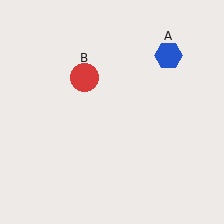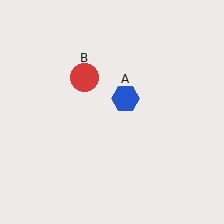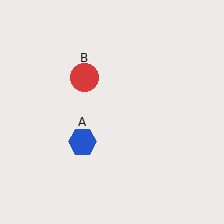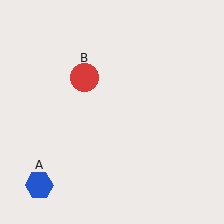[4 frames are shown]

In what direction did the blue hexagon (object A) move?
The blue hexagon (object A) moved down and to the left.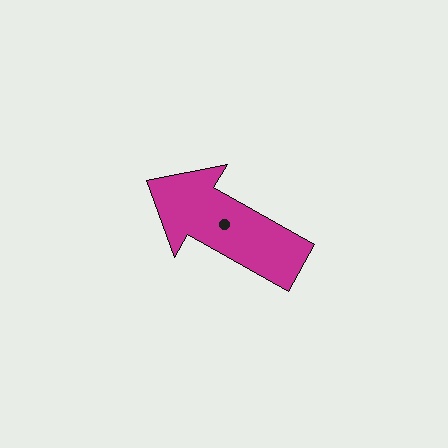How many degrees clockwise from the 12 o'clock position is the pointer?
Approximately 300 degrees.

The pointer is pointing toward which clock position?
Roughly 10 o'clock.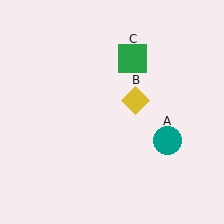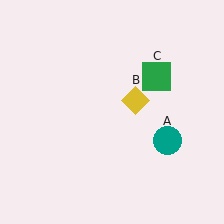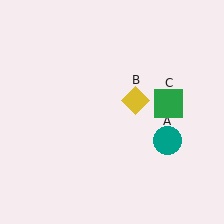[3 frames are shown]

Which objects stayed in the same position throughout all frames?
Teal circle (object A) and yellow diamond (object B) remained stationary.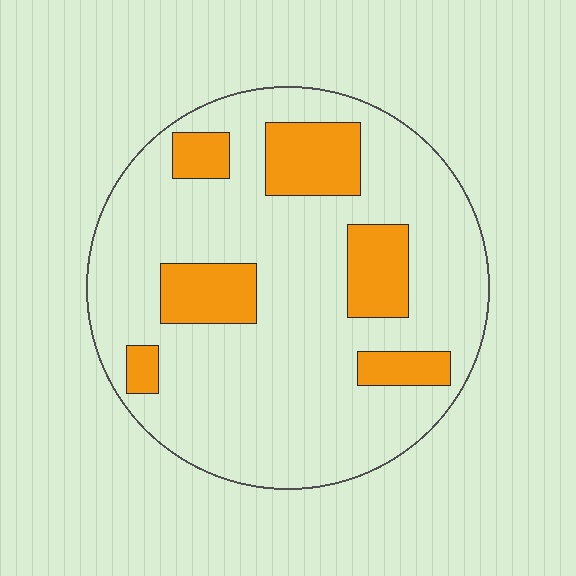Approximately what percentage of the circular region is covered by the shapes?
Approximately 20%.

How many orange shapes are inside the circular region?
6.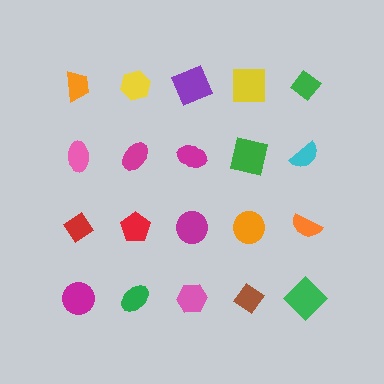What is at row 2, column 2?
A magenta ellipse.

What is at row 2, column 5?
A cyan semicircle.